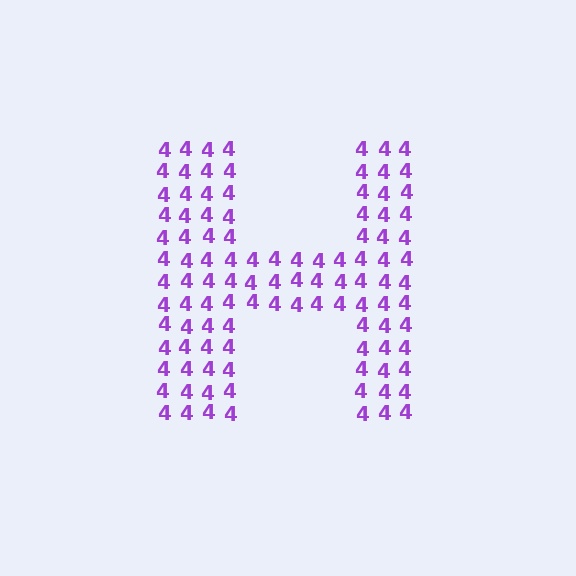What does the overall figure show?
The overall figure shows the letter H.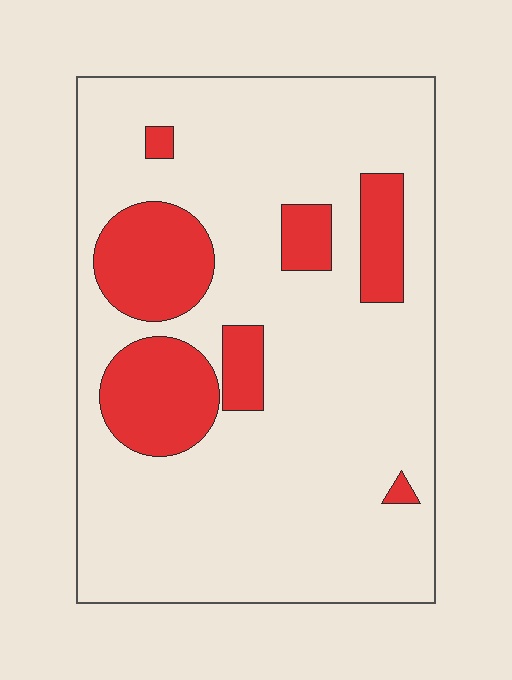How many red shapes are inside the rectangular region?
7.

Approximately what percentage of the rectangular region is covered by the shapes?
Approximately 20%.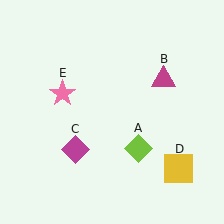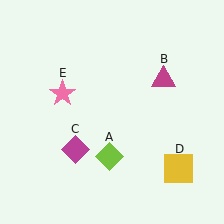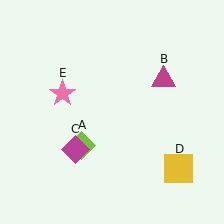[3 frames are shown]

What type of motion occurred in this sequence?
The lime diamond (object A) rotated clockwise around the center of the scene.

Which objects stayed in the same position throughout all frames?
Magenta triangle (object B) and magenta diamond (object C) and yellow square (object D) and pink star (object E) remained stationary.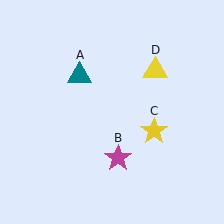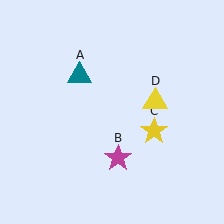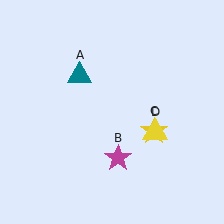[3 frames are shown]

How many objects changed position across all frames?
1 object changed position: yellow triangle (object D).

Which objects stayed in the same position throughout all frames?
Teal triangle (object A) and magenta star (object B) and yellow star (object C) remained stationary.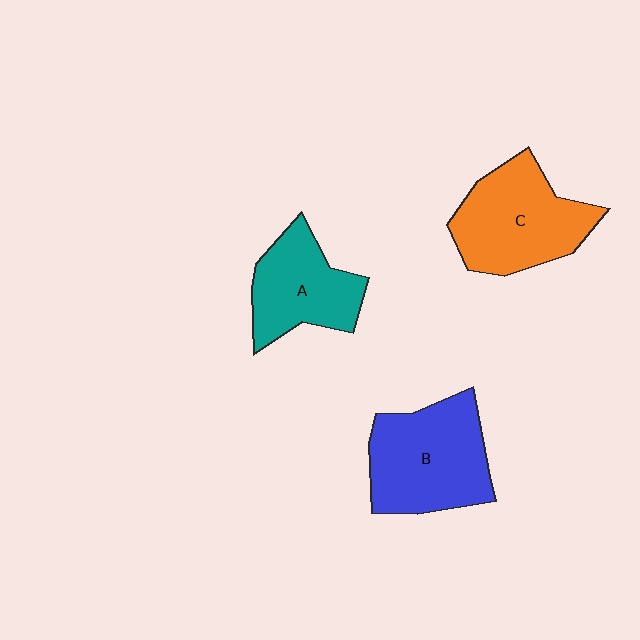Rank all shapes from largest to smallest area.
From largest to smallest: B (blue), C (orange), A (teal).